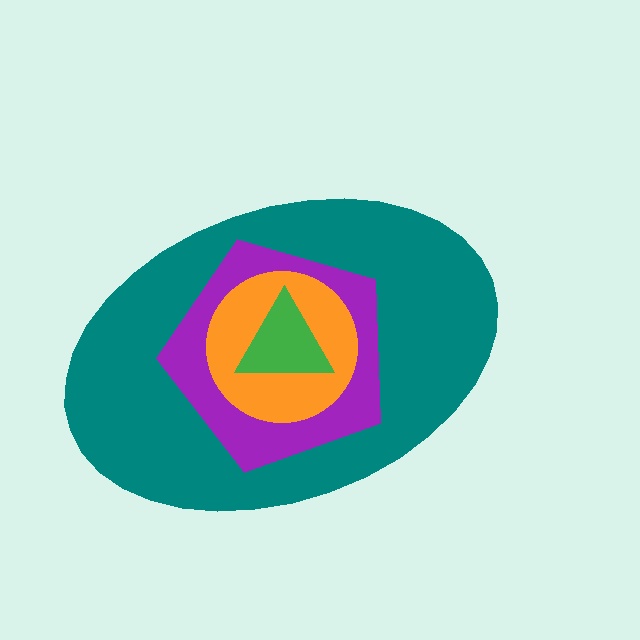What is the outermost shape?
The teal ellipse.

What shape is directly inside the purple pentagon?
The orange circle.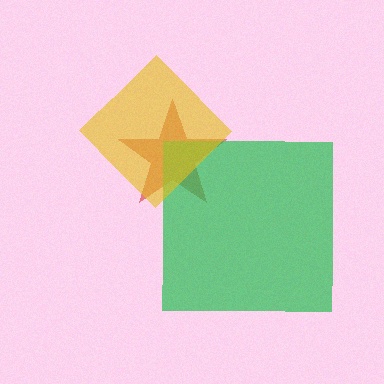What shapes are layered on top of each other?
The layered shapes are: a red star, a green square, a yellow diamond.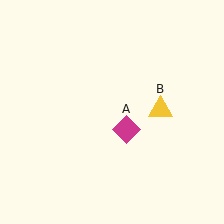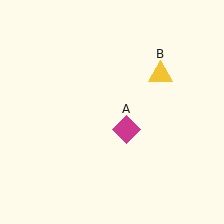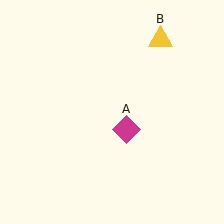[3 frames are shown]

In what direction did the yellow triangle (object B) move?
The yellow triangle (object B) moved up.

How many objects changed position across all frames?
1 object changed position: yellow triangle (object B).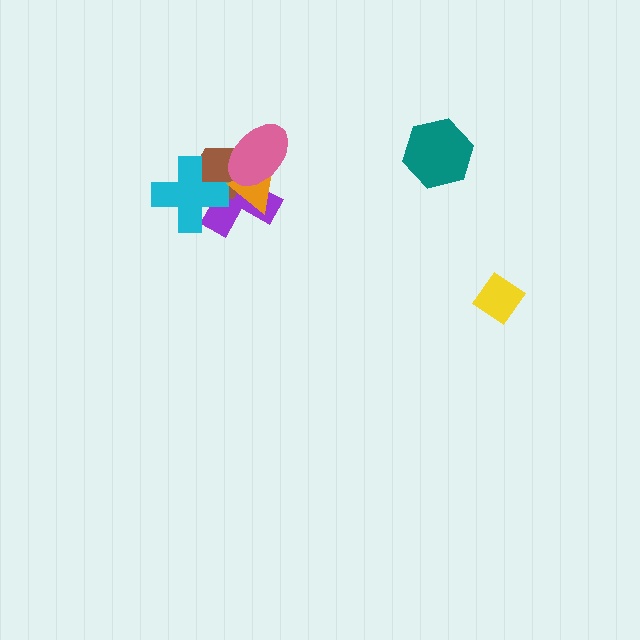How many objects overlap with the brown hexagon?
4 objects overlap with the brown hexagon.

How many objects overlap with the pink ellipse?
3 objects overlap with the pink ellipse.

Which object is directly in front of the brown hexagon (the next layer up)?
The cyan cross is directly in front of the brown hexagon.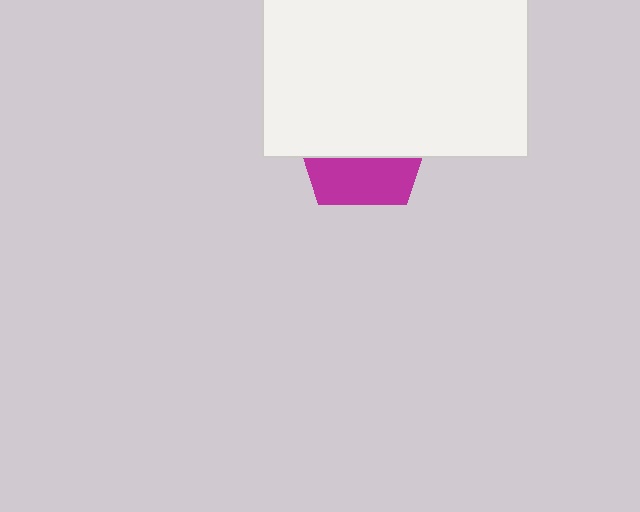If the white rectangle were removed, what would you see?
You would see the complete magenta pentagon.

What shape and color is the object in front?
The object in front is a white rectangle.